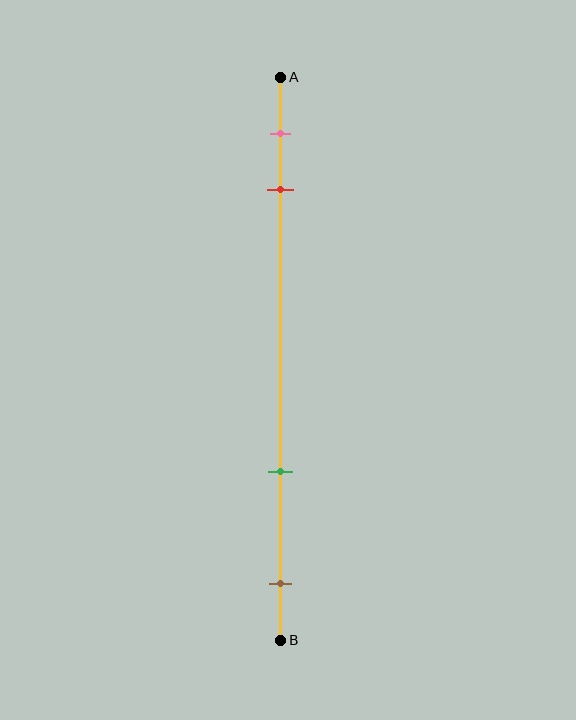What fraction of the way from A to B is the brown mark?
The brown mark is approximately 90% (0.9) of the way from A to B.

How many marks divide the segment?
There are 4 marks dividing the segment.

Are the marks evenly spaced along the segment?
No, the marks are not evenly spaced.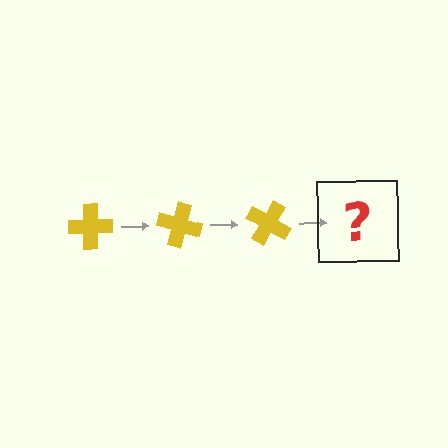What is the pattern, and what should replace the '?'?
The pattern is that the cross rotates 15 degrees each step. The '?' should be a yellow cross rotated 45 degrees.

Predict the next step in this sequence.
The next step is a yellow cross rotated 45 degrees.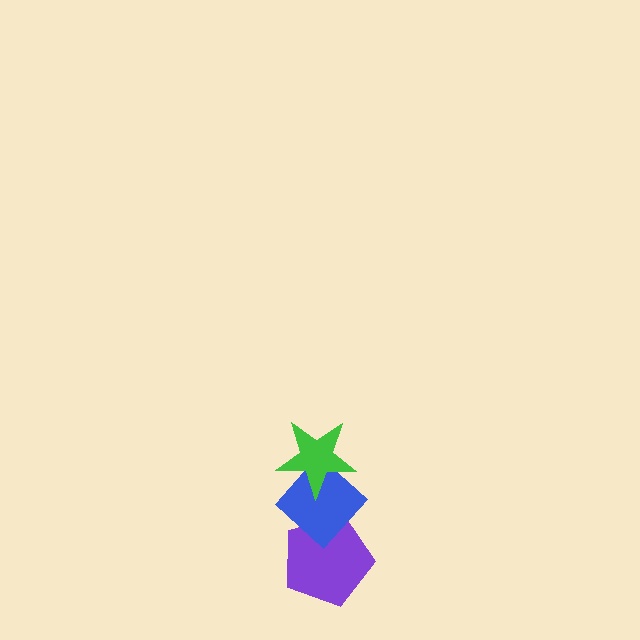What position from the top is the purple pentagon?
The purple pentagon is 3rd from the top.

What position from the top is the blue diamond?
The blue diamond is 2nd from the top.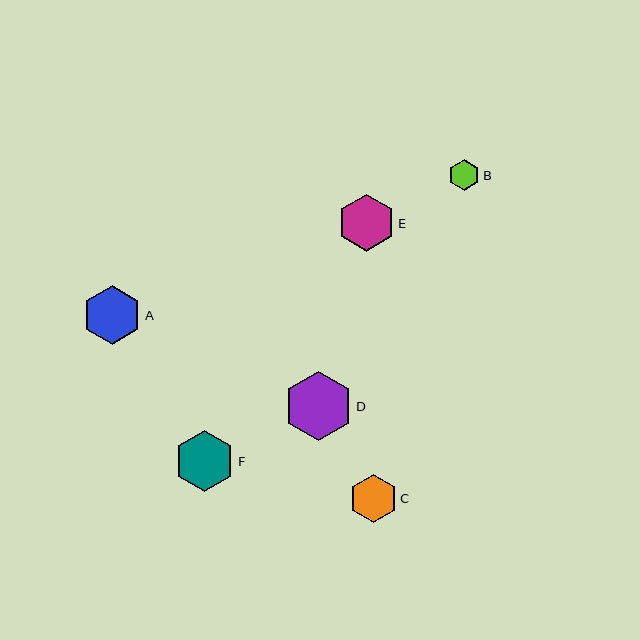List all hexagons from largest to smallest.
From largest to smallest: D, F, A, E, C, B.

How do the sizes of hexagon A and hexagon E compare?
Hexagon A and hexagon E are approximately the same size.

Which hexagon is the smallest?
Hexagon B is the smallest with a size of approximately 31 pixels.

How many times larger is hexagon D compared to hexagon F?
Hexagon D is approximately 1.1 times the size of hexagon F.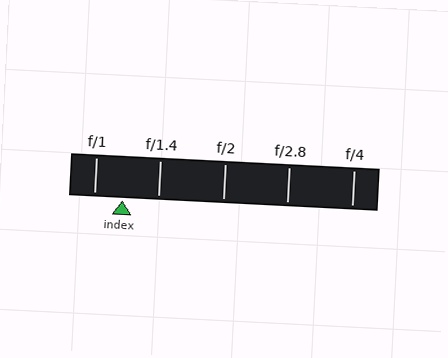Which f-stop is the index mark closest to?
The index mark is closest to f/1.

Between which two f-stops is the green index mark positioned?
The index mark is between f/1 and f/1.4.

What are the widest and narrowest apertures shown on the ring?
The widest aperture shown is f/1 and the narrowest is f/4.